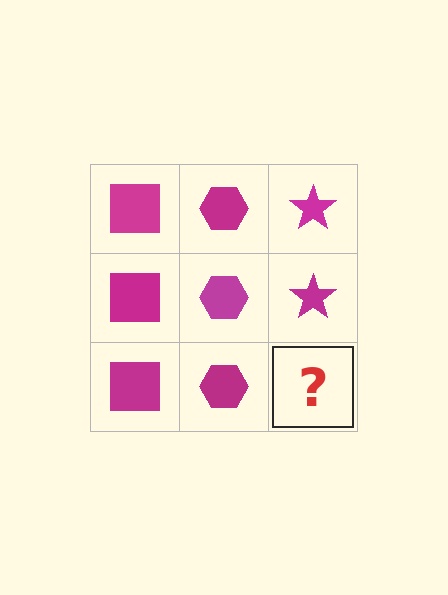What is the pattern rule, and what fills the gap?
The rule is that each column has a consistent shape. The gap should be filled with a magenta star.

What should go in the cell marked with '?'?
The missing cell should contain a magenta star.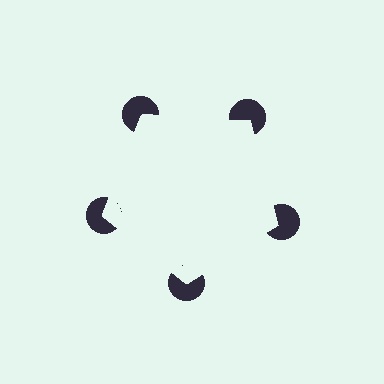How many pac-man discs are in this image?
There are 5 — one at each vertex of the illusory pentagon.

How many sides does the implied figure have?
5 sides.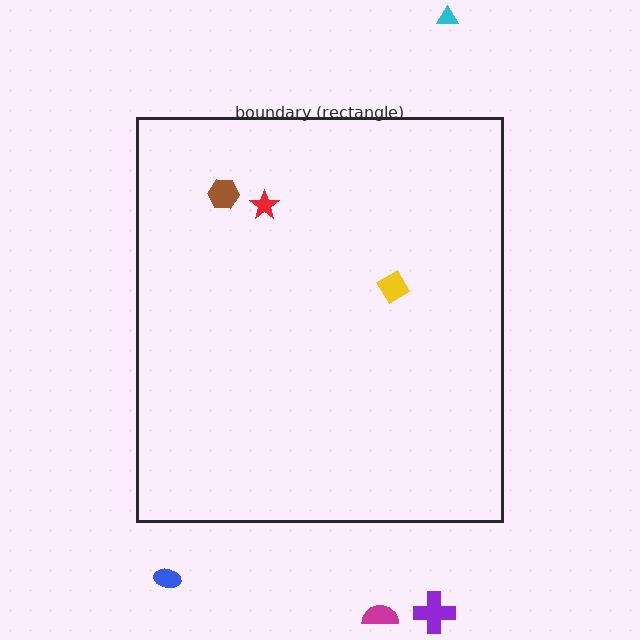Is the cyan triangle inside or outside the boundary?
Outside.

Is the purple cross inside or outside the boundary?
Outside.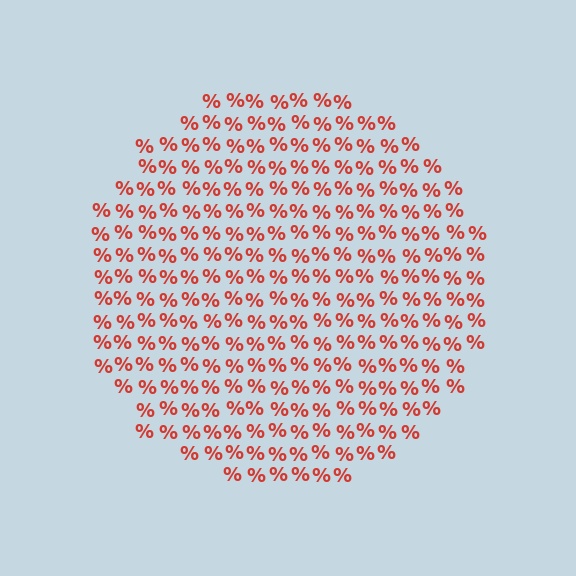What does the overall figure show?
The overall figure shows a circle.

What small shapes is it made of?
It is made of small percent signs.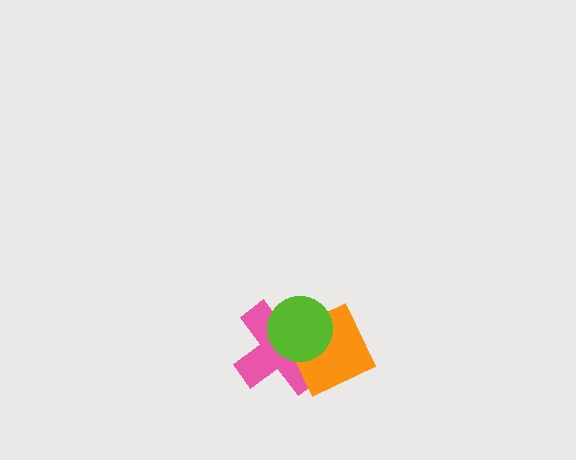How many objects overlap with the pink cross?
2 objects overlap with the pink cross.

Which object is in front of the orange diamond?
The lime circle is in front of the orange diamond.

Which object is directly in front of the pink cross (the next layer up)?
The orange diamond is directly in front of the pink cross.